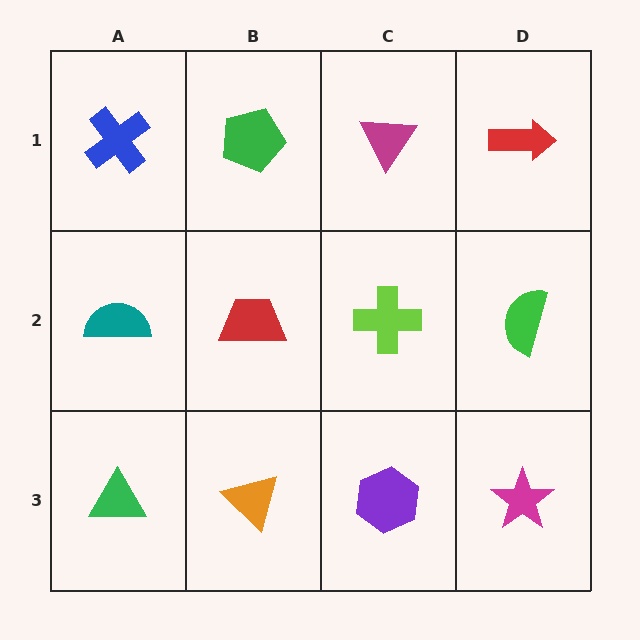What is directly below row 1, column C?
A lime cross.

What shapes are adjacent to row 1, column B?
A red trapezoid (row 2, column B), a blue cross (row 1, column A), a magenta triangle (row 1, column C).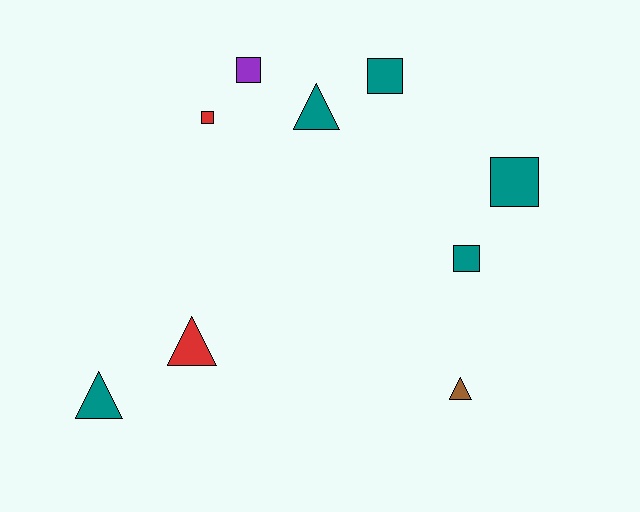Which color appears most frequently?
Teal, with 5 objects.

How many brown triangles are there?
There is 1 brown triangle.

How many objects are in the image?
There are 9 objects.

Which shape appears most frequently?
Square, with 5 objects.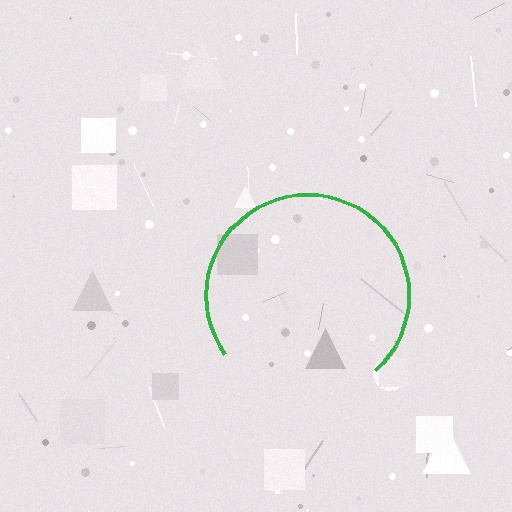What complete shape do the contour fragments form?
The contour fragments form a circle.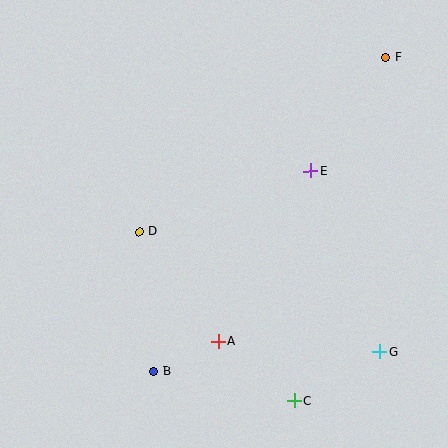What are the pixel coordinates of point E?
Point E is at (311, 171).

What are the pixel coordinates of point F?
Point F is at (386, 58).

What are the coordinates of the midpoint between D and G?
The midpoint between D and G is at (260, 292).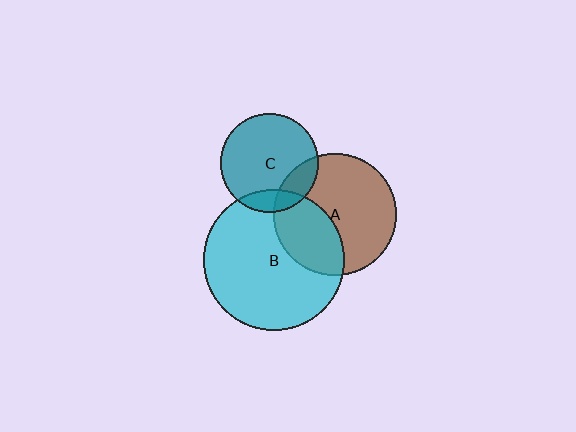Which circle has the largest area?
Circle B (cyan).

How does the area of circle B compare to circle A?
Approximately 1.3 times.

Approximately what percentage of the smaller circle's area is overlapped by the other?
Approximately 20%.